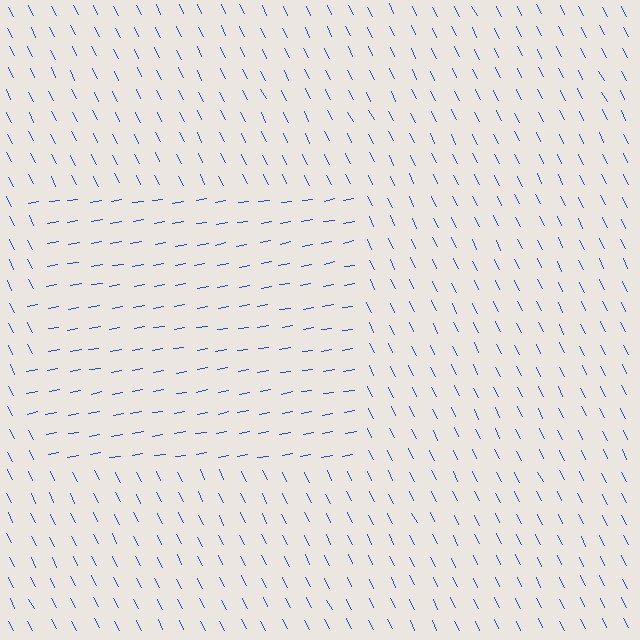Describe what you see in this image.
The image is filled with small blue line segments. A rectangle region in the image has lines oriented differently from the surrounding lines, creating a visible texture boundary.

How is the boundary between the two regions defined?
The boundary is defined purely by a change in line orientation (approximately 73 degrees difference). All lines are the same color and thickness.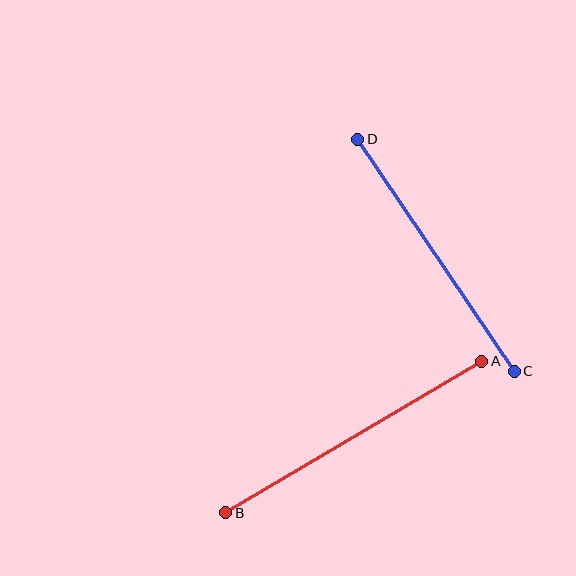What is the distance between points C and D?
The distance is approximately 280 pixels.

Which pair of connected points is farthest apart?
Points A and B are farthest apart.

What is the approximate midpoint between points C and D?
The midpoint is at approximately (436, 255) pixels.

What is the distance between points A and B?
The distance is approximately 298 pixels.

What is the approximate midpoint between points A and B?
The midpoint is at approximately (354, 437) pixels.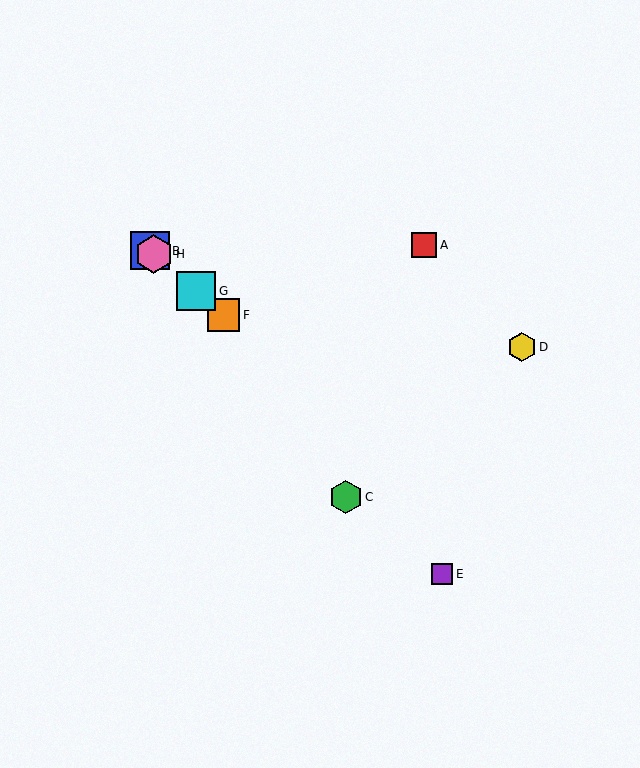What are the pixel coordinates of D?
Object D is at (522, 347).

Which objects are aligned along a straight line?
Objects B, F, G, H are aligned along a straight line.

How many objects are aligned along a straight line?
4 objects (B, F, G, H) are aligned along a straight line.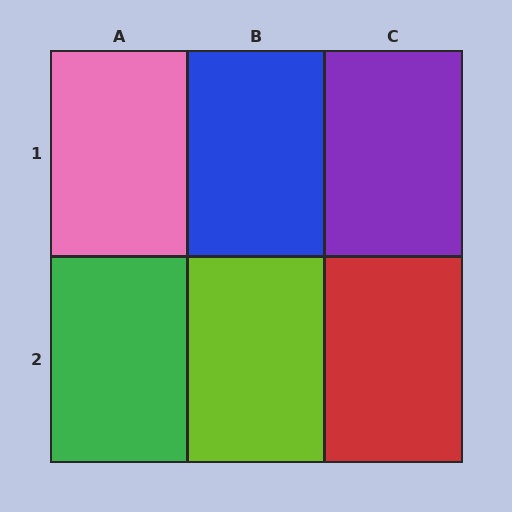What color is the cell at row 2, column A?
Green.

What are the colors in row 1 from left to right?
Pink, blue, purple.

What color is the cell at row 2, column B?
Lime.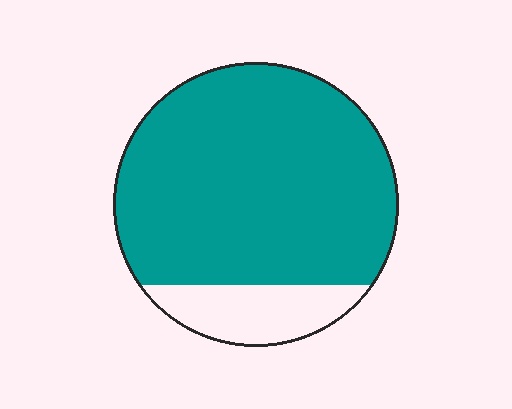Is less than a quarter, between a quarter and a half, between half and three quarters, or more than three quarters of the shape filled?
More than three quarters.